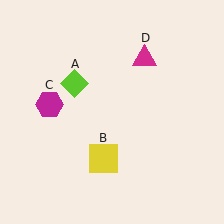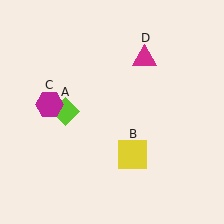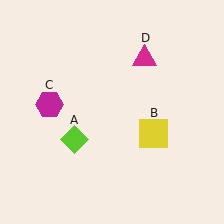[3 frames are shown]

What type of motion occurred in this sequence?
The lime diamond (object A), yellow square (object B) rotated counterclockwise around the center of the scene.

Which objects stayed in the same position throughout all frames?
Magenta hexagon (object C) and magenta triangle (object D) remained stationary.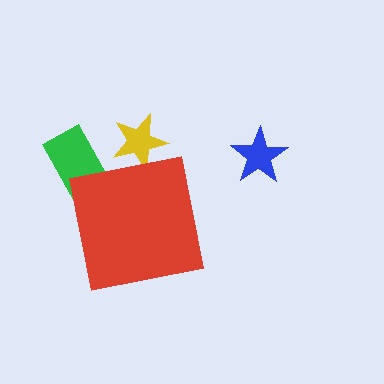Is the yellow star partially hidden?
Yes, the yellow star is partially hidden behind the red square.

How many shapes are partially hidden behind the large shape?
2 shapes are partially hidden.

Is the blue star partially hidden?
No, the blue star is fully visible.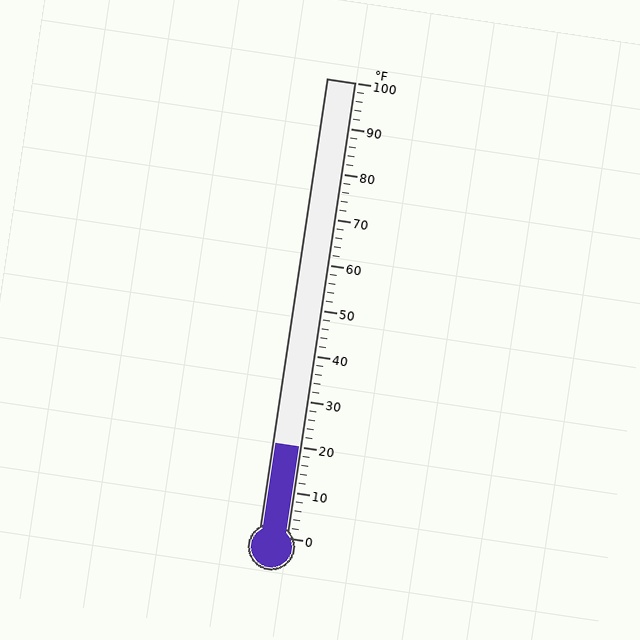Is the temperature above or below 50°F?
The temperature is below 50°F.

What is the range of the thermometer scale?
The thermometer scale ranges from 0°F to 100°F.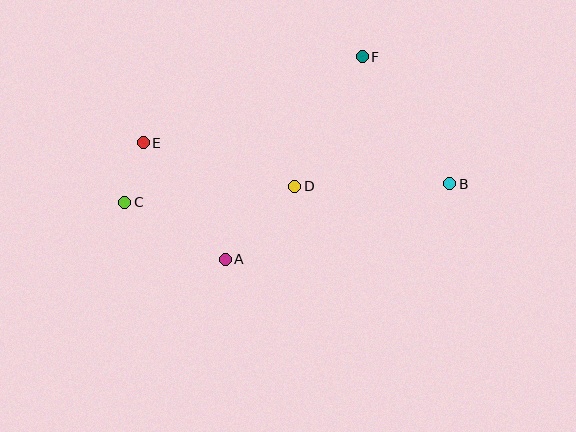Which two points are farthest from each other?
Points B and C are farthest from each other.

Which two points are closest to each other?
Points C and E are closest to each other.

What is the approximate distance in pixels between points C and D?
The distance between C and D is approximately 170 pixels.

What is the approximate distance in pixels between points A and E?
The distance between A and E is approximately 143 pixels.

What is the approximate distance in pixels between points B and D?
The distance between B and D is approximately 155 pixels.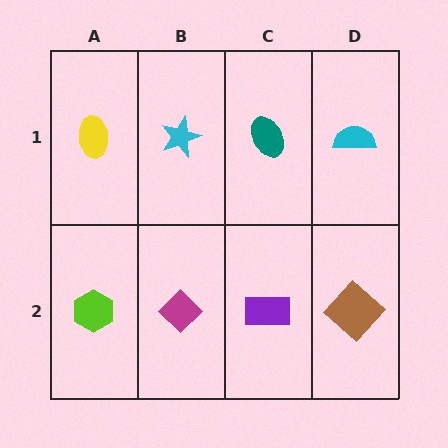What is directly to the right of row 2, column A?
A magenta diamond.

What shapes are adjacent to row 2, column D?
A cyan semicircle (row 1, column D), a purple rectangle (row 2, column C).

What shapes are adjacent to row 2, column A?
A yellow ellipse (row 1, column A), a magenta diamond (row 2, column B).